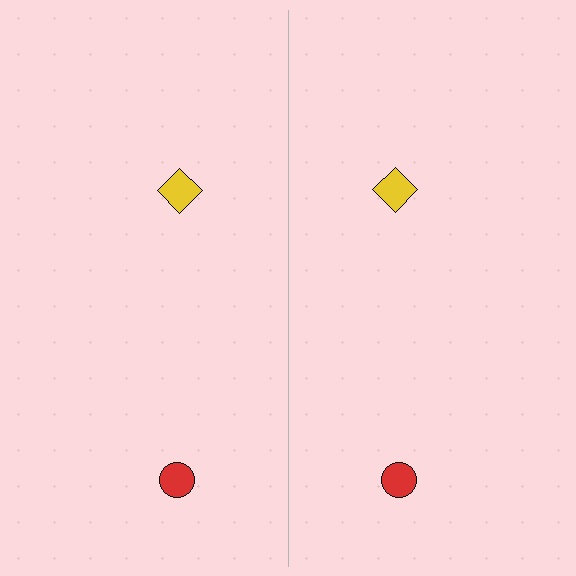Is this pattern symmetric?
Yes, this pattern has bilateral (reflection) symmetry.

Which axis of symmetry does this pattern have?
The pattern has a vertical axis of symmetry running through the center of the image.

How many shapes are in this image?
There are 4 shapes in this image.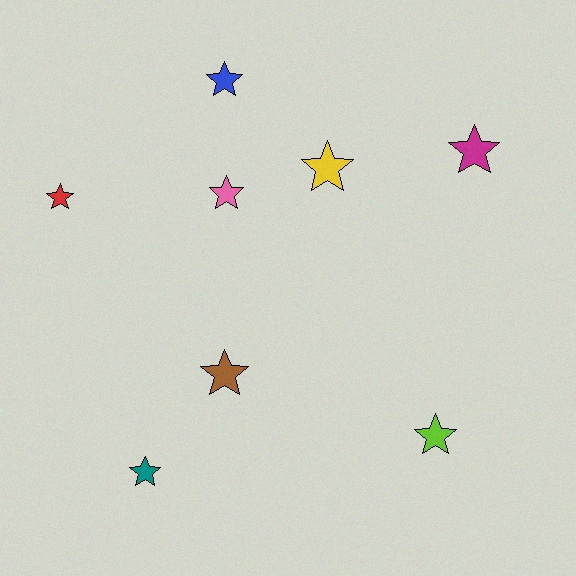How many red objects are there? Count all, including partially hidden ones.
There is 1 red object.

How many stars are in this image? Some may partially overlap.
There are 8 stars.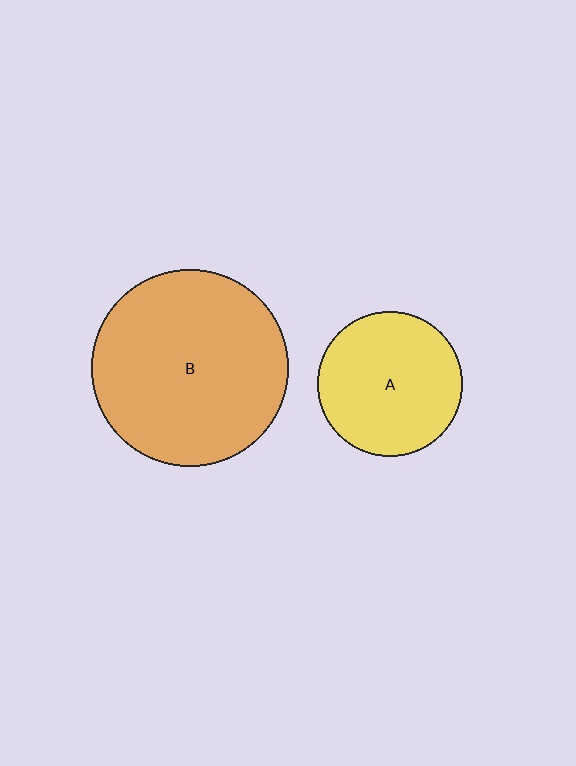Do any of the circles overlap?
No, none of the circles overlap.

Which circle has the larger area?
Circle B (orange).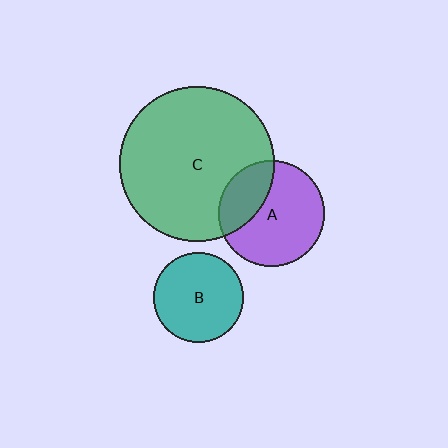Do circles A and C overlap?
Yes.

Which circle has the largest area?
Circle C (green).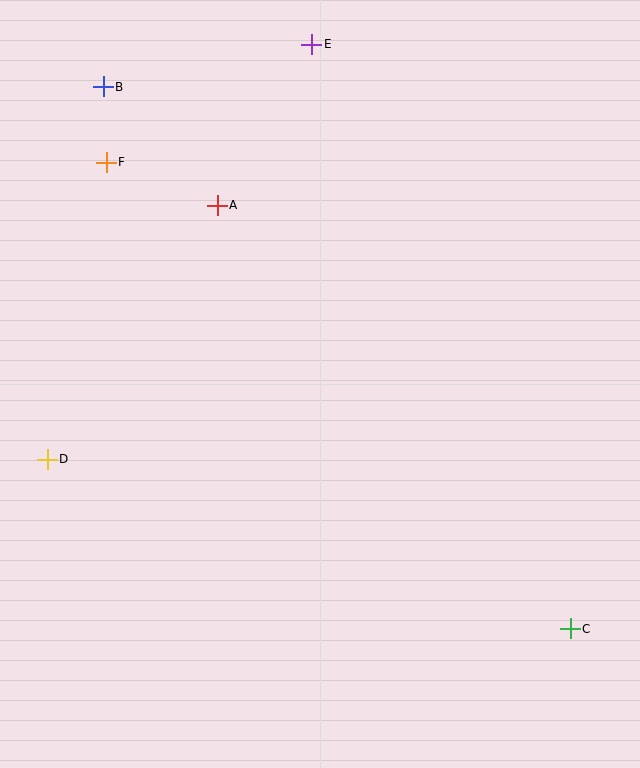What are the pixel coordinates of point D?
Point D is at (47, 459).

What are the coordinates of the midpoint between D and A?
The midpoint between D and A is at (132, 332).